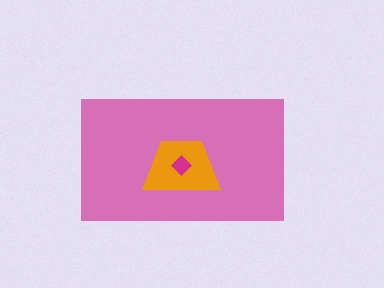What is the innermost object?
The magenta diamond.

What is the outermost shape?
The pink rectangle.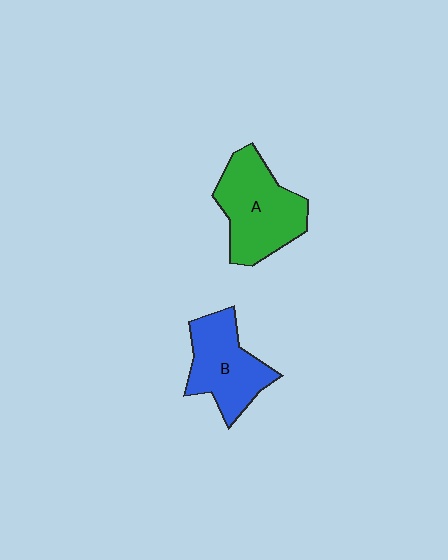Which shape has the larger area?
Shape A (green).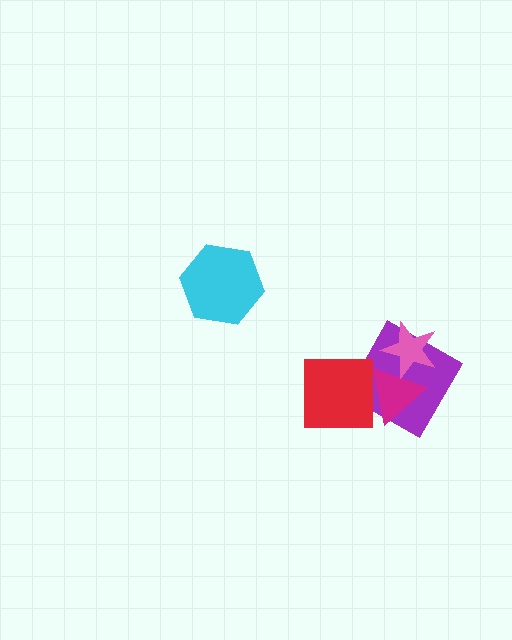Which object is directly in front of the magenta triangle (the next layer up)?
The red square is directly in front of the magenta triangle.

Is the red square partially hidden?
No, no other shape covers it.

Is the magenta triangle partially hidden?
Yes, it is partially covered by another shape.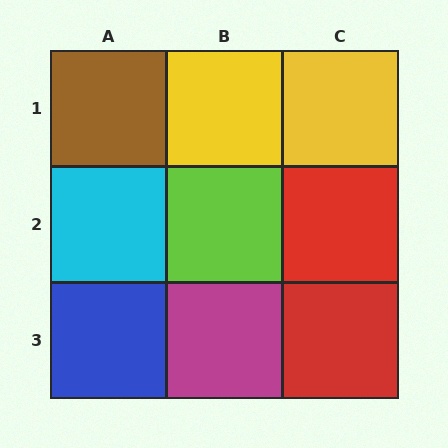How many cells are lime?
1 cell is lime.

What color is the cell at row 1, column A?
Brown.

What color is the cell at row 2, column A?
Cyan.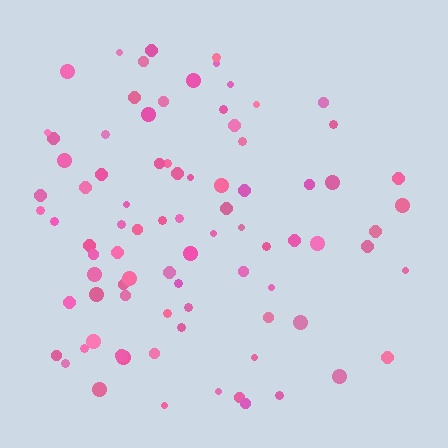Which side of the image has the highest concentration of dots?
The left.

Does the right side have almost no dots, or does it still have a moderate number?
Still a moderate number, just noticeably fewer than the left.